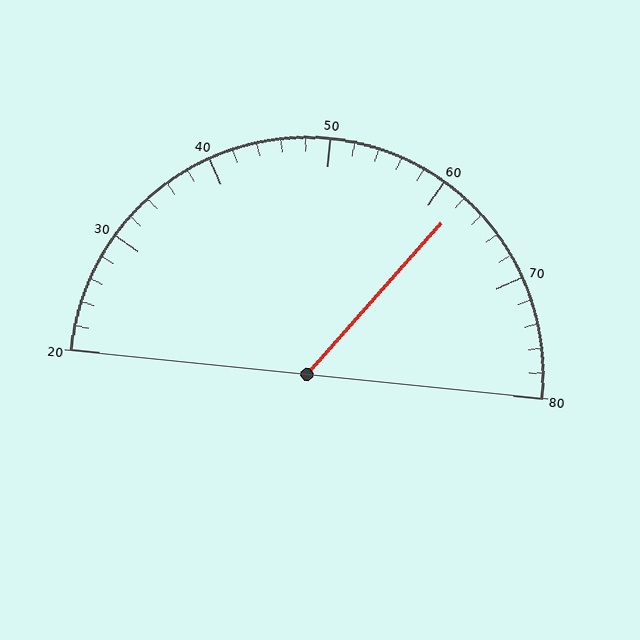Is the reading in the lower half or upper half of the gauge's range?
The reading is in the upper half of the range (20 to 80).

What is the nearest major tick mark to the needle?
The nearest major tick mark is 60.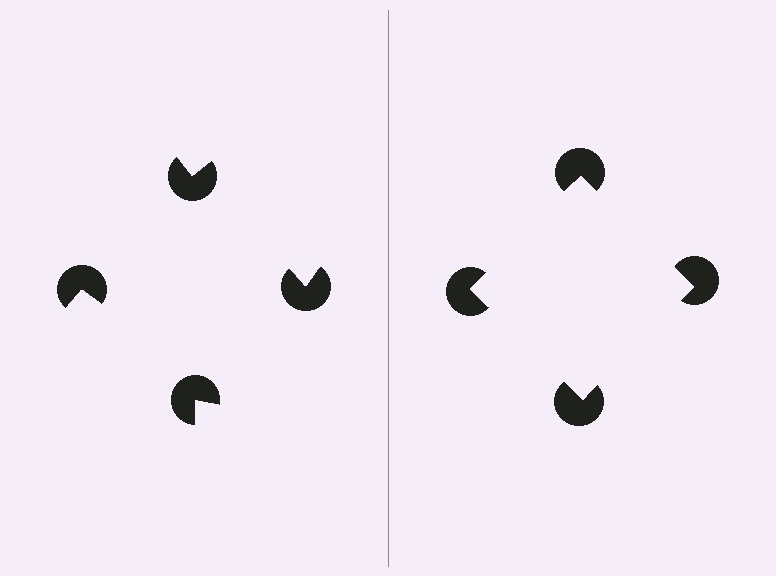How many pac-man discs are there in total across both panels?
8 — 4 on each side.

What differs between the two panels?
The pac-man discs are positioned identically on both sides; only the wedge orientations differ. On the right they align to a square; on the left they are misaligned.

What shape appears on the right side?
An illusory square.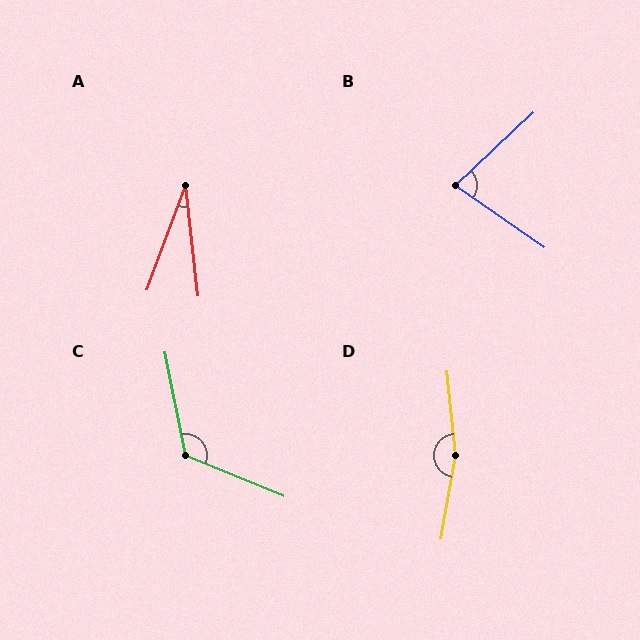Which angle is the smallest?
A, at approximately 27 degrees.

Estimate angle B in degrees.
Approximately 78 degrees.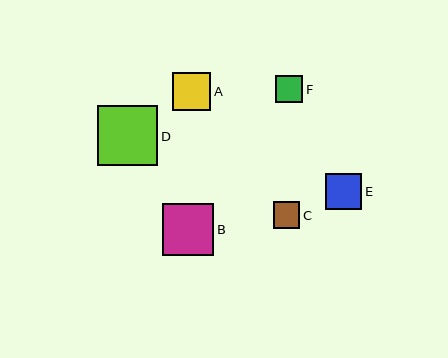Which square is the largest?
Square D is the largest with a size of approximately 60 pixels.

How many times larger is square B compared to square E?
Square B is approximately 1.4 times the size of square E.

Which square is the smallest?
Square C is the smallest with a size of approximately 26 pixels.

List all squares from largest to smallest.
From largest to smallest: D, B, A, E, F, C.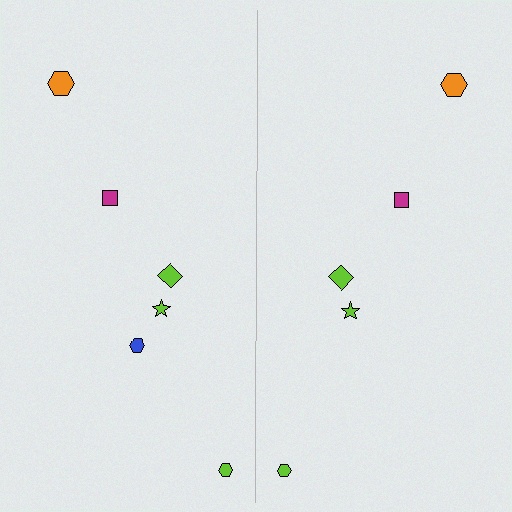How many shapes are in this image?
There are 11 shapes in this image.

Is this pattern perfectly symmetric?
No, the pattern is not perfectly symmetric. A blue hexagon is missing from the right side.